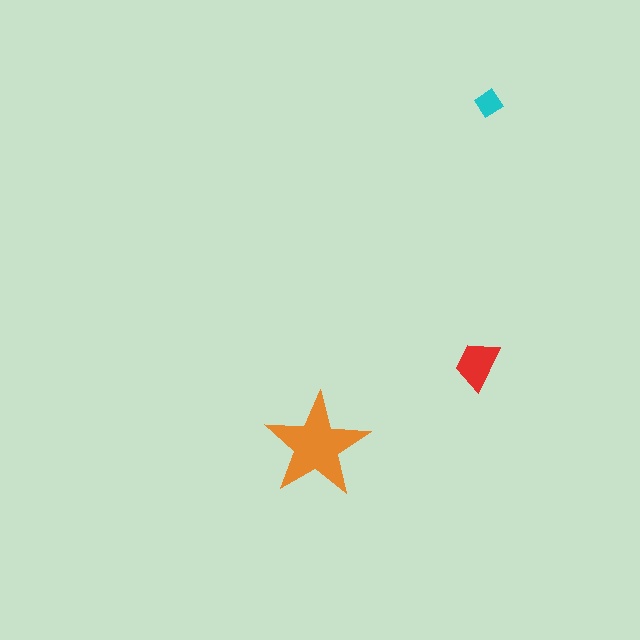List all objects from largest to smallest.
The orange star, the red trapezoid, the cyan diamond.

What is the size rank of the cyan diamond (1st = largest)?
3rd.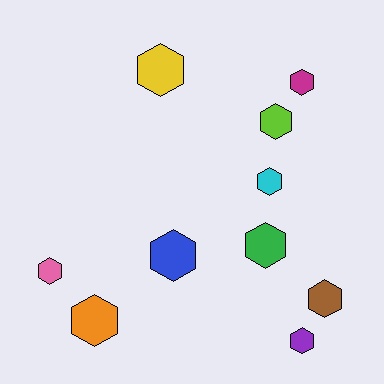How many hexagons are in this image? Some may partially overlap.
There are 10 hexagons.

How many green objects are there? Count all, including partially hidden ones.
There is 1 green object.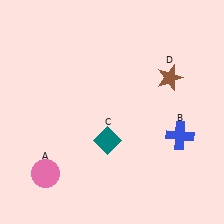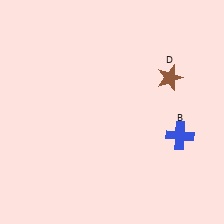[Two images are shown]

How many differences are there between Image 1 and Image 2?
There are 2 differences between the two images.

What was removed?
The pink circle (A), the teal diamond (C) were removed in Image 2.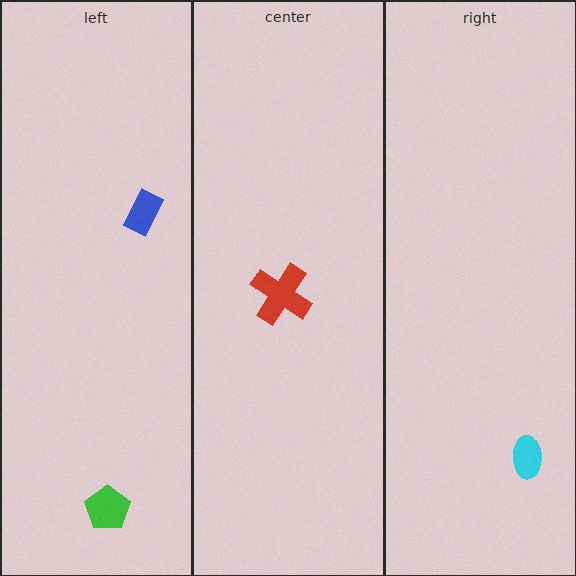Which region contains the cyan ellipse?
The right region.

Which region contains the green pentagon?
The left region.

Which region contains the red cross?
The center region.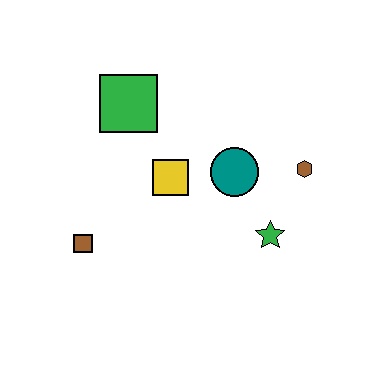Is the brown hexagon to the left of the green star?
No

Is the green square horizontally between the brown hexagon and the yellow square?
No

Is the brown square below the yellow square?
Yes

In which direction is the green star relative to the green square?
The green star is to the right of the green square.